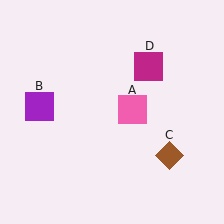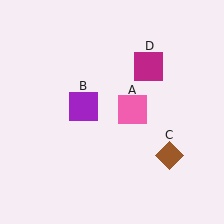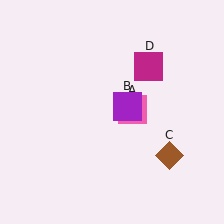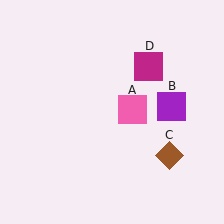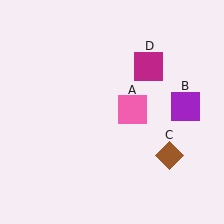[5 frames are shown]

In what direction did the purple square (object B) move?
The purple square (object B) moved right.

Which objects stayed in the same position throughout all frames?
Pink square (object A) and brown diamond (object C) and magenta square (object D) remained stationary.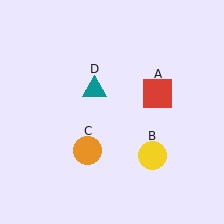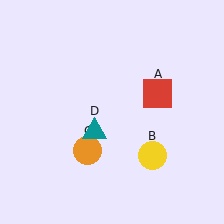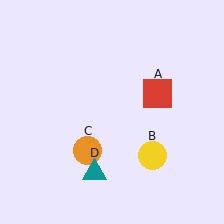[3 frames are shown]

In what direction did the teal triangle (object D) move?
The teal triangle (object D) moved down.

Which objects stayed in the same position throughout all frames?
Red square (object A) and yellow circle (object B) and orange circle (object C) remained stationary.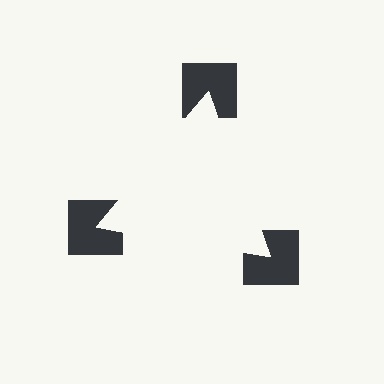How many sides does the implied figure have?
3 sides.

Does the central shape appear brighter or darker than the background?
It typically appears slightly brighter than the background, even though no actual brightness change is drawn.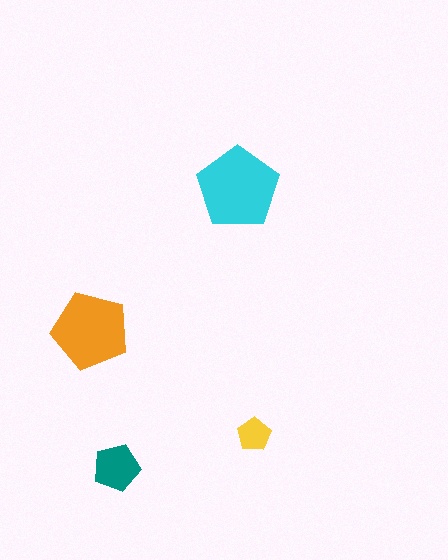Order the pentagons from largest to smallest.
the cyan one, the orange one, the teal one, the yellow one.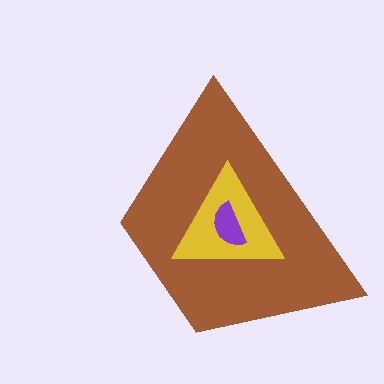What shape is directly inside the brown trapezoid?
The yellow triangle.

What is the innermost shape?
The purple semicircle.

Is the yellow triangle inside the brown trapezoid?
Yes.